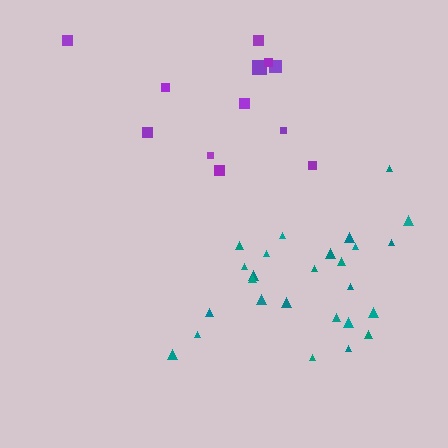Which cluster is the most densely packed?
Teal.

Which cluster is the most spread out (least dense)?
Purple.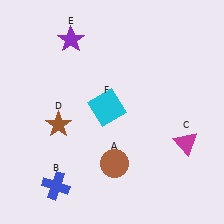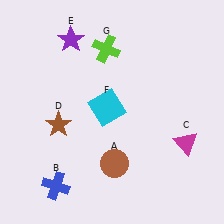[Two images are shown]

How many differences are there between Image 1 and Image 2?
There is 1 difference between the two images.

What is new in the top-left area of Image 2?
A lime cross (G) was added in the top-left area of Image 2.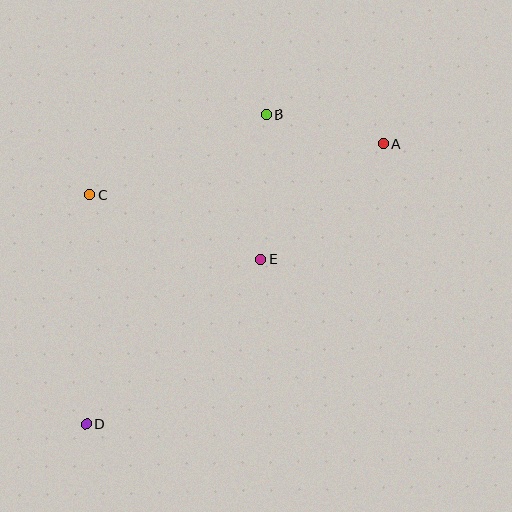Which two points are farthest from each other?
Points A and D are farthest from each other.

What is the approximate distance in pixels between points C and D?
The distance between C and D is approximately 229 pixels.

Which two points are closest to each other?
Points A and B are closest to each other.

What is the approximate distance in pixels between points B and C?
The distance between B and C is approximately 194 pixels.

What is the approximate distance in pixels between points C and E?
The distance between C and E is approximately 183 pixels.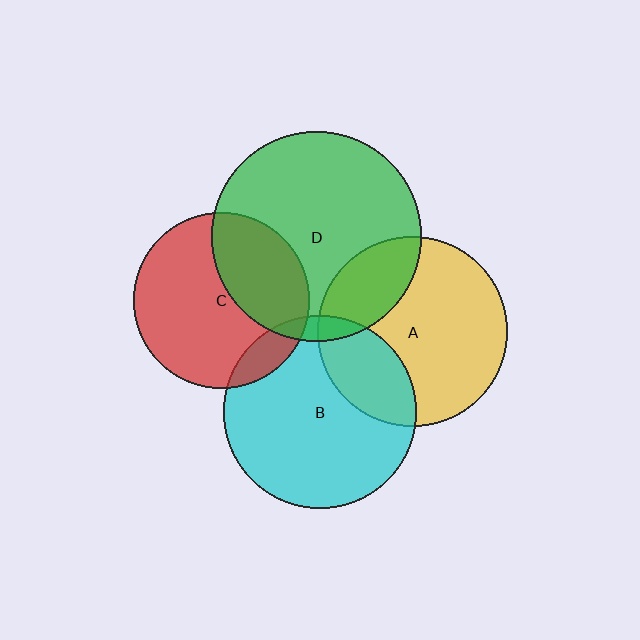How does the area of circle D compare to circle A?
Approximately 1.2 times.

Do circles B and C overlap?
Yes.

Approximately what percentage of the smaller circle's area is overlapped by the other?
Approximately 10%.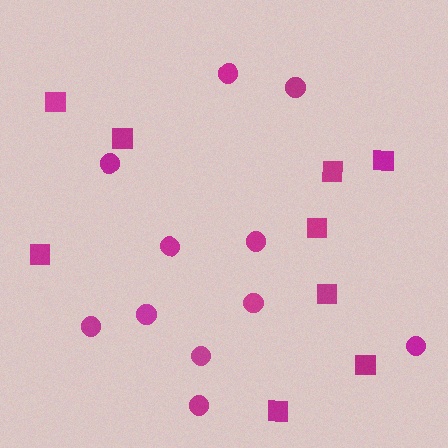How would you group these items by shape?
There are 2 groups: one group of squares (9) and one group of circles (11).